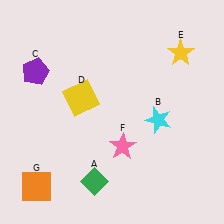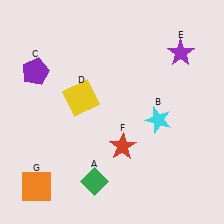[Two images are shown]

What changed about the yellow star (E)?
In Image 1, E is yellow. In Image 2, it changed to purple.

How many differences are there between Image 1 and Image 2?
There are 2 differences between the two images.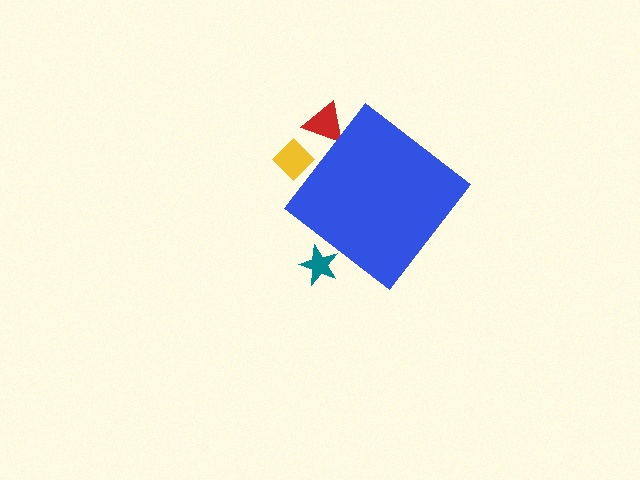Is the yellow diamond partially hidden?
Yes, the yellow diamond is partially hidden behind the blue diamond.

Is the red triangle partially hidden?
Yes, the red triangle is partially hidden behind the blue diamond.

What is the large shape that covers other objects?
A blue diamond.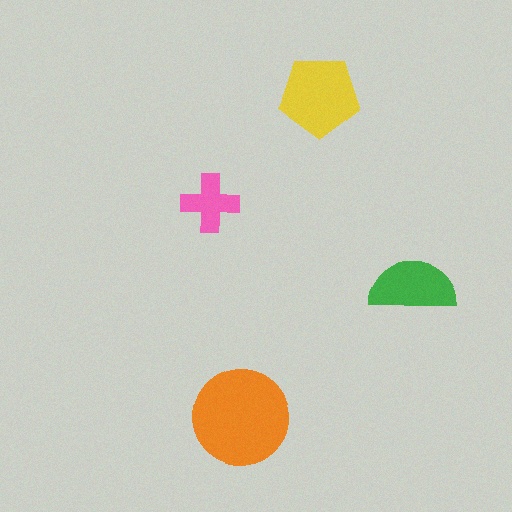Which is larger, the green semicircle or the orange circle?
The orange circle.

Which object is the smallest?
The pink cross.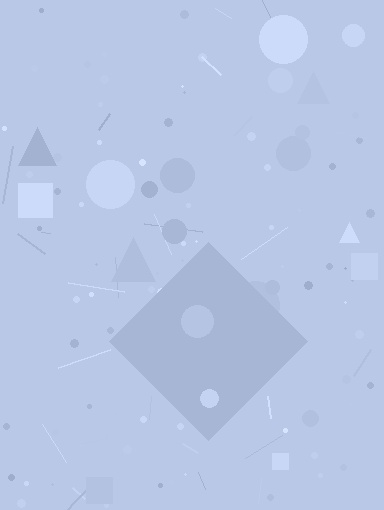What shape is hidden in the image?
A diamond is hidden in the image.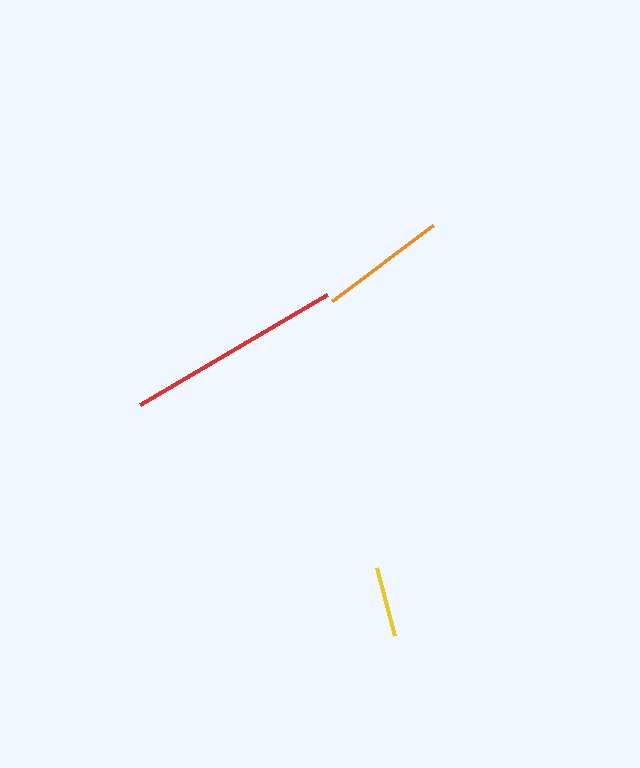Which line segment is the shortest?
The yellow line is the shortest at approximately 71 pixels.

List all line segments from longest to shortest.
From longest to shortest: red, orange, yellow.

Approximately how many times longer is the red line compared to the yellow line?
The red line is approximately 3.1 times the length of the yellow line.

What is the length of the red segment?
The red segment is approximately 217 pixels long.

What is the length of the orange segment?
The orange segment is approximately 127 pixels long.